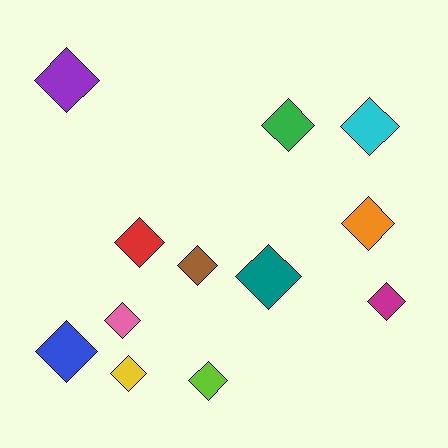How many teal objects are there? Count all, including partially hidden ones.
There is 1 teal object.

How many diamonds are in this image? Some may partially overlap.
There are 12 diamonds.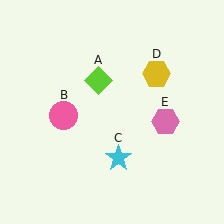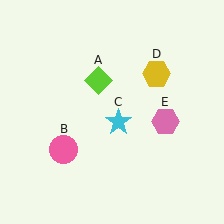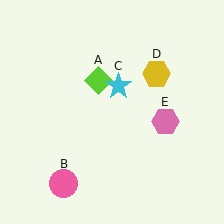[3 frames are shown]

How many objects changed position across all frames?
2 objects changed position: pink circle (object B), cyan star (object C).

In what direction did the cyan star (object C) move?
The cyan star (object C) moved up.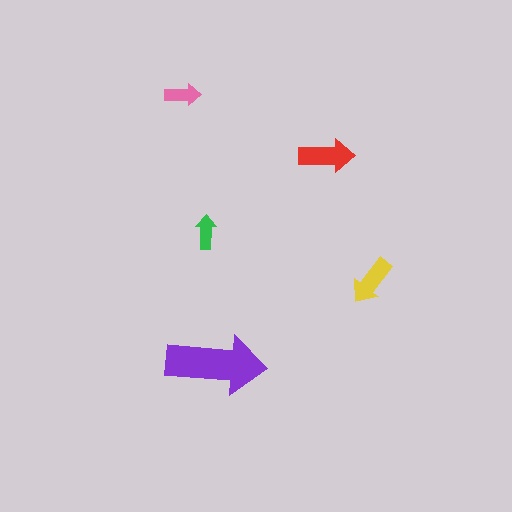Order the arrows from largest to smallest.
the purple one, the red one, the yellow one, the pink one, the green one.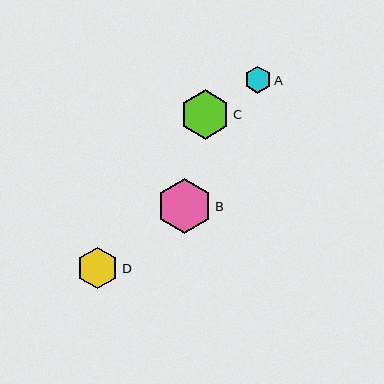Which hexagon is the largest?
Hexagon B is the largest with a size of approximately 55 pixels.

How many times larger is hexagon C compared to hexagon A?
Hexagon C is approximately 1.8 times the size of hexagon A.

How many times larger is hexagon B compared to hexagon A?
Hexagon B is approximately 2.1 times the size of hexagon A.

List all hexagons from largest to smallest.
From largest to smallest: B, C, D, A.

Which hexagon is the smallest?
Hexagon A is the smallest with a size of approximately 27 pixels.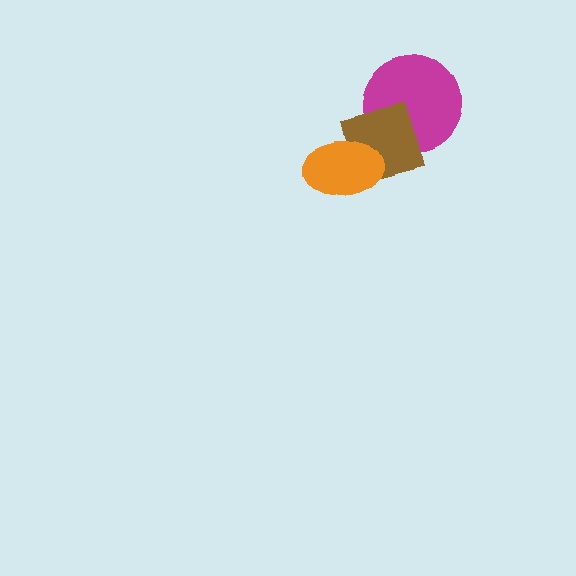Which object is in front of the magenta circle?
The brown square is in front of the magenta circle.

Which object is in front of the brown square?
The orange ellipse is in front of the brown square.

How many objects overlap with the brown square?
2 objects overlap with the brown square.